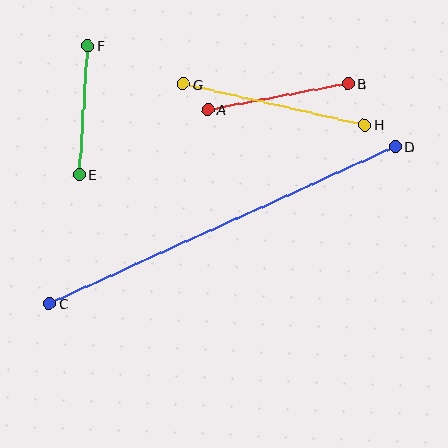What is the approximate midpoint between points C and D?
The midpoint is at approximately (223, 225) pixels.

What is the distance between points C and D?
The distance is approximately 380 pixels.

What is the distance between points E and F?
The distance is approximately 129 pixels.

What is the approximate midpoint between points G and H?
The midpoint is at approximately (274, 104) pixels.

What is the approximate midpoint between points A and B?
The midpoint is at approximately (278, 97) pixels.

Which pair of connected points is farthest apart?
Points C and D are farthest apart.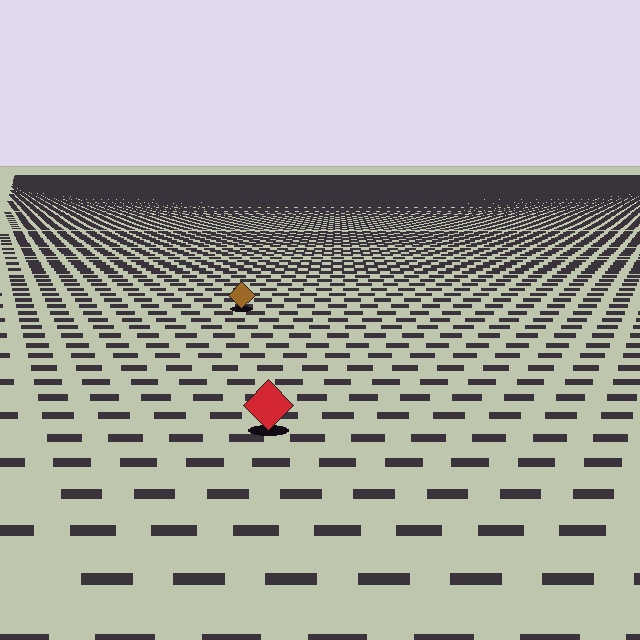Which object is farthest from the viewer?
The brown diamond is farthest from the viewer. It appears smaller and the ground texture around it is denser.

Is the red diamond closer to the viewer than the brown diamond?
Yes. The red diamond is closer — you can tell from the texture gradient: the ground texture is coarser near it.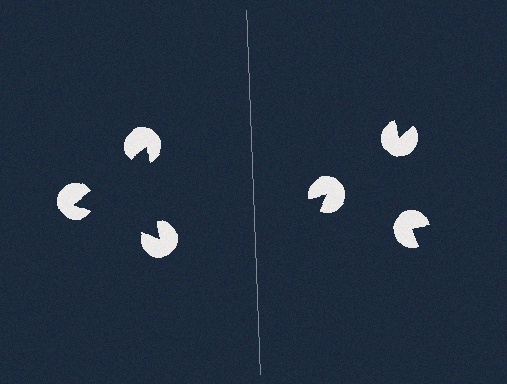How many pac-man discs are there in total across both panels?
6 — 3 on each side.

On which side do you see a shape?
An illusory triangle appears on the left side. On the right side the wedge cuts are rotated, so no coherent shape forms.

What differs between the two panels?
The pac-man discs are positioned identically on both sides; only the wedge orientations differ. On the left they align to a triangle; on the right they are misaligned.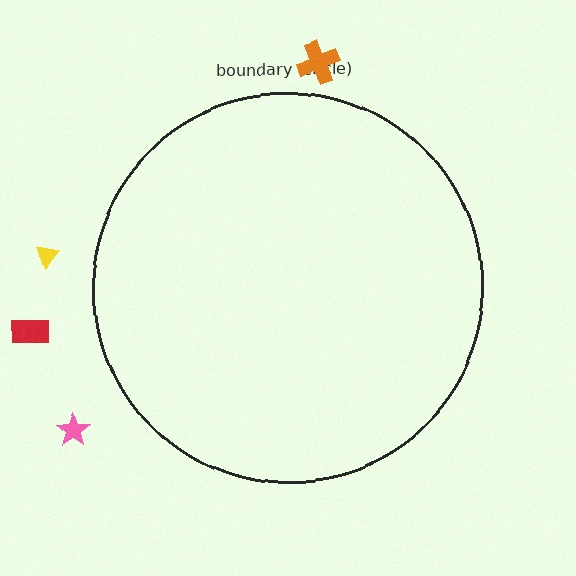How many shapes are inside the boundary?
0 inside, 4 outside.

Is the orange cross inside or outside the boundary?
Outside.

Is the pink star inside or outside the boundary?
Outside.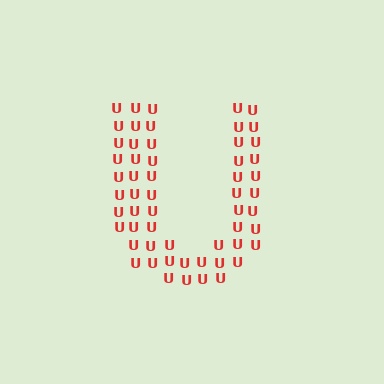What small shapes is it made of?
It is made of small letter U's.